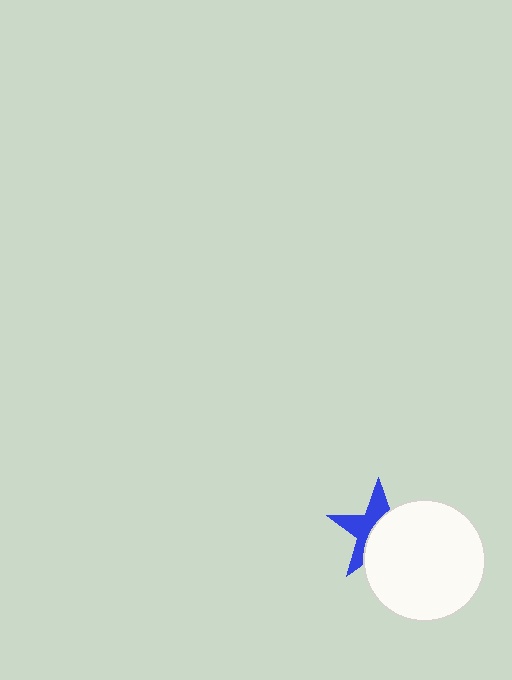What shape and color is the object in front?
The object in front is a white circle.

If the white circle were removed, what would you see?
You would see the complete blue star.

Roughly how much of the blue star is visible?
About half of it is visible (roughly 45%).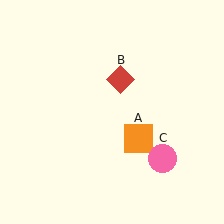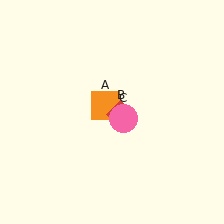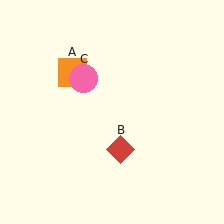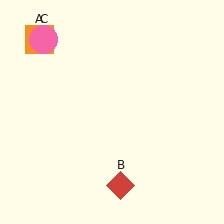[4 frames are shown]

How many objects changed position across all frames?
3 objects changed position: orange square (object A), red diamond (object B), pink circle (object C).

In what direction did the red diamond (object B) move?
The red diamond (object B) moved down.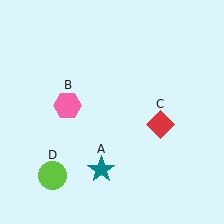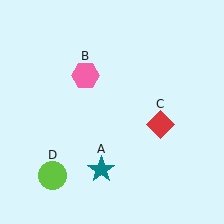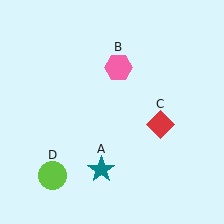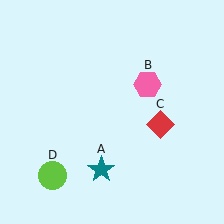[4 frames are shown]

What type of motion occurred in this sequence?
The pink hexagon (object B) rotated clockwise around the center of the scene.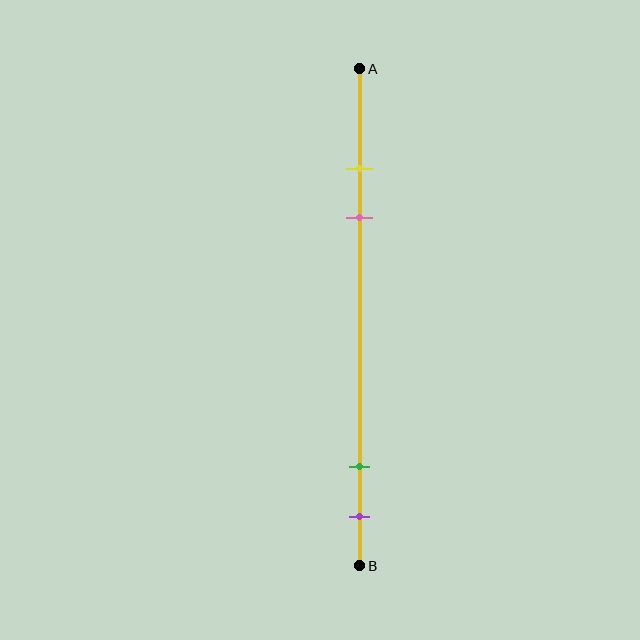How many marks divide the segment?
There are 4 marks dividing the segment.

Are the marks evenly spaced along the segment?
No, the marks are not evenly spaced.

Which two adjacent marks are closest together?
The yellow and pink marks are the closest adjacent pair.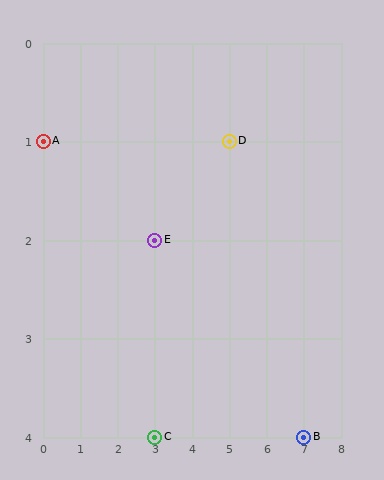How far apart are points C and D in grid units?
Points C and D are 2 columns and 3 rows apart (about 3.6 grid units diagonally).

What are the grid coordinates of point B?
Point B is at grid coordinates (7, 4).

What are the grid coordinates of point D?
Point D is at grid coordinates (5, 1).